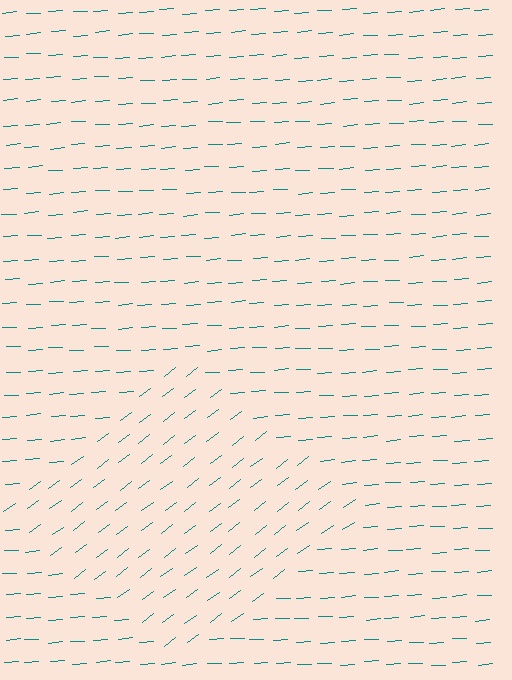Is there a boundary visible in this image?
Yes, there is a texture boundary formed by a change in line orientation.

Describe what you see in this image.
The image is filled with small teal line segments. A diamond region in the image has lines oriented differently from the surrounding lines, creating a visible texture boundary.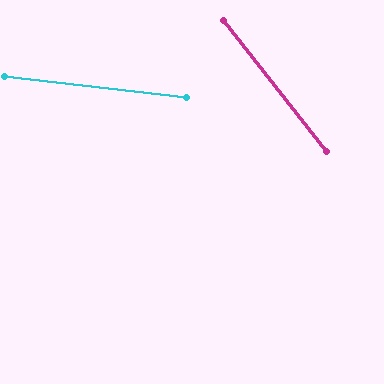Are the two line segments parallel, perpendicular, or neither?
Neither parallel nor perpendicular — they differ by about 45°.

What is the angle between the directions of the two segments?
Approximately 45 degrees.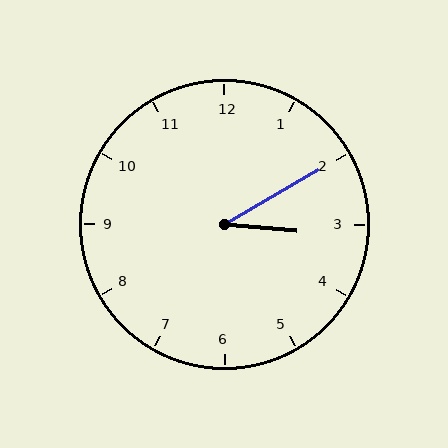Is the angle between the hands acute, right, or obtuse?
It is acute.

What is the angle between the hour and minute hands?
Approximately 35 degrees.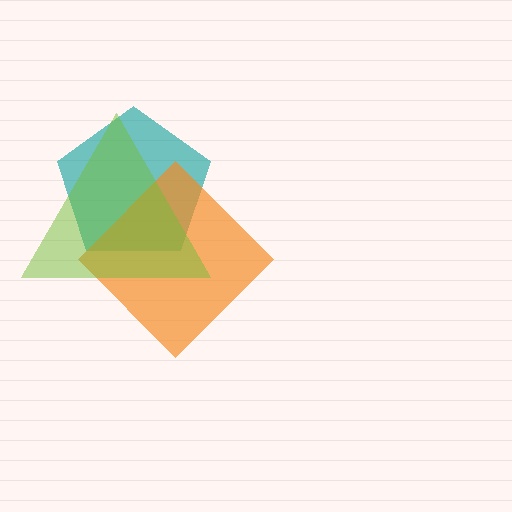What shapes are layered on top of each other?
The layered shapes are: a teal pentagon, an orange diamond, a lime triangle.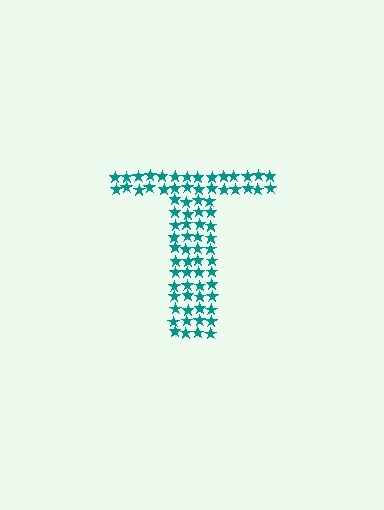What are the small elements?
The small elements are stars.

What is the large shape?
The large shape is the letter T.